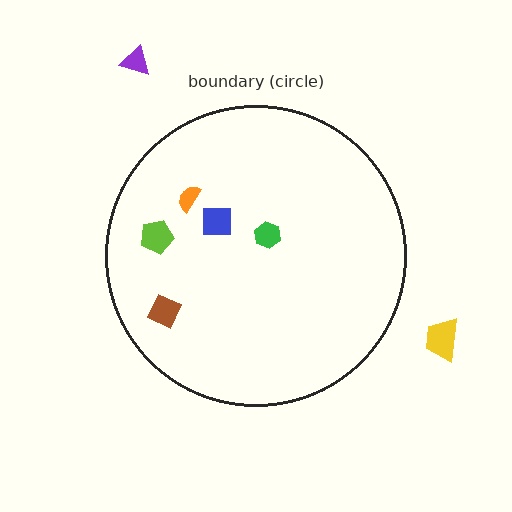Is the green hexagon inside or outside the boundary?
Inside.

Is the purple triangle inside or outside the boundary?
Outside.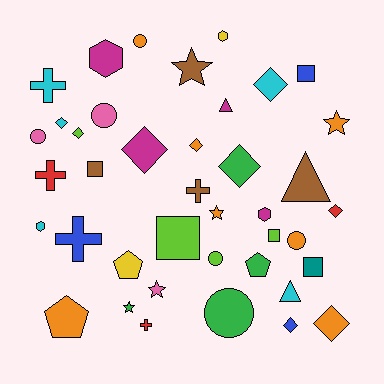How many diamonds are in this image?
There are 9 diamonds.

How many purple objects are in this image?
There are no purple objects.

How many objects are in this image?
There are 40 objects.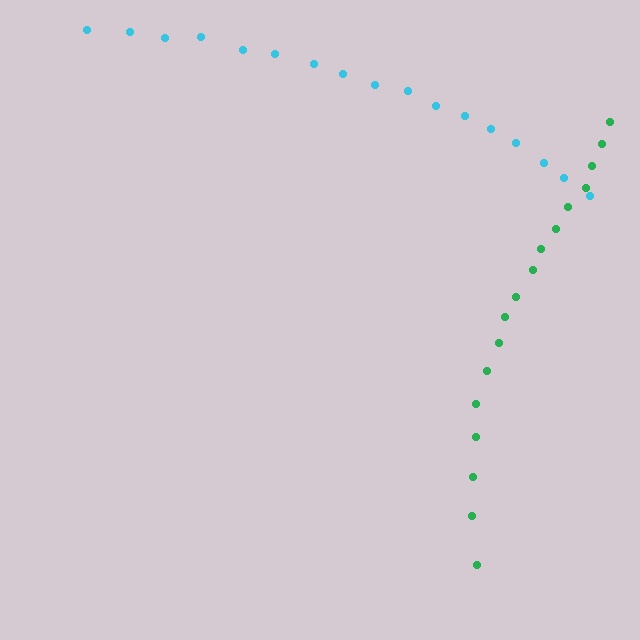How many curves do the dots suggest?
There are 2 distinct paths.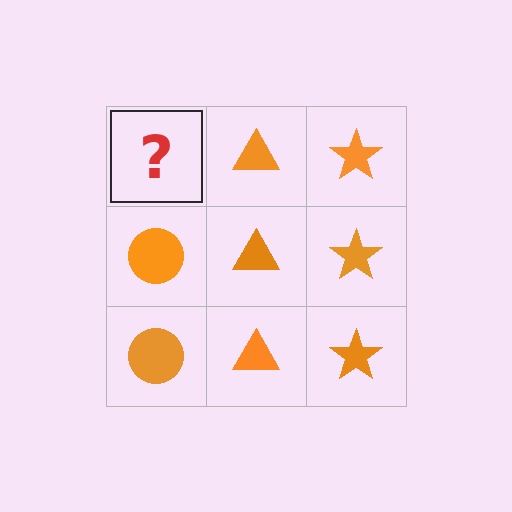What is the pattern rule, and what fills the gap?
The rule is that each column has a consistent shape. The gap should be filled with an orange circle.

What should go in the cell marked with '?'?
The missing cell should contain an orange circle.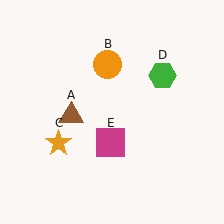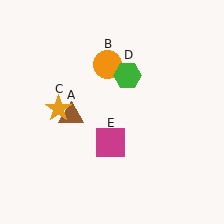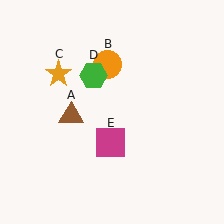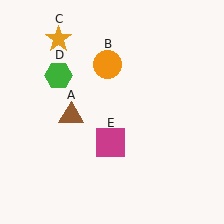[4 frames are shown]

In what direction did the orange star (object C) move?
The orange star (object C) moved up.